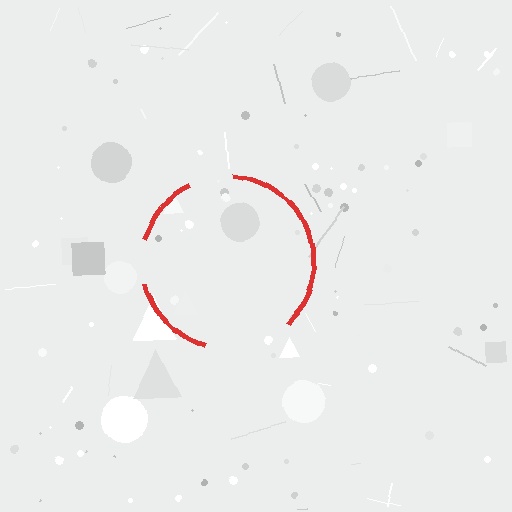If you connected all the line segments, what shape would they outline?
They would outline a circle.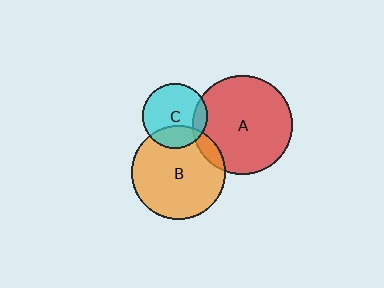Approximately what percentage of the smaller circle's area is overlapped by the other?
Approximately 25%.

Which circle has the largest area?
Circle A (red).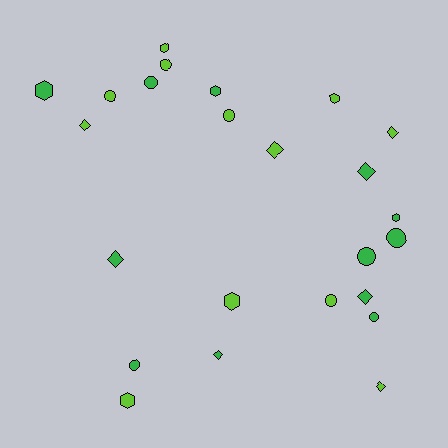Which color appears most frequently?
Lime, with 12 objects.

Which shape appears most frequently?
Circle, with 9 objects.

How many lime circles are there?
There are 4 lime circles.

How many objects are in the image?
There are 24 objects.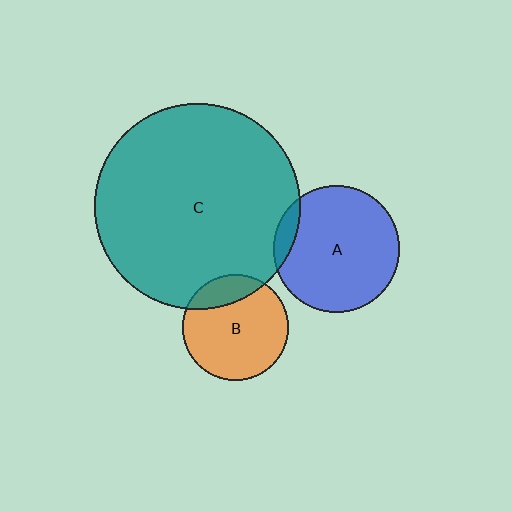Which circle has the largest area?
Circle C (teal).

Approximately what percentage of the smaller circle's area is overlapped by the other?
Approximately 20%.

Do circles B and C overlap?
Yes.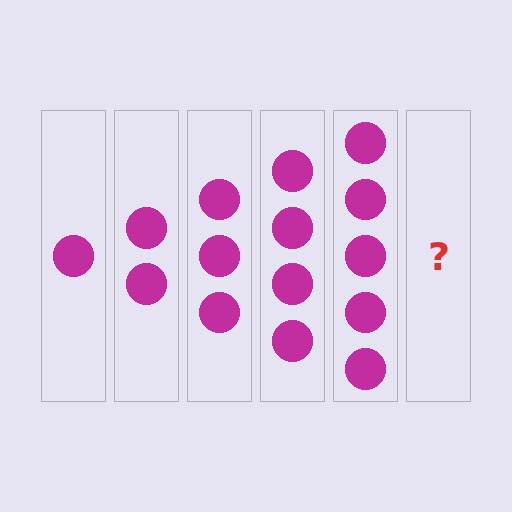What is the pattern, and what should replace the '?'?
The pattern is that each step adds one more circle. The '?' should be 6 circles.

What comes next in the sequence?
The next element should be 6 circles.